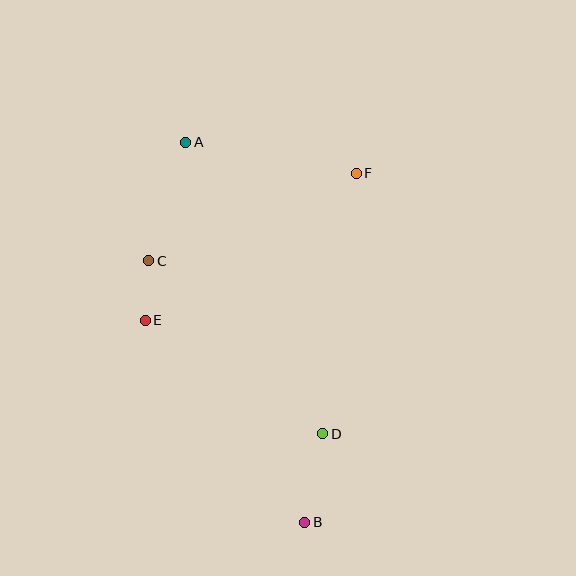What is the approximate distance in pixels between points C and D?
The distance between C and D is approximately 245 pixels.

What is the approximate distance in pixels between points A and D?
The distance between A and D is approximately 322 pixels.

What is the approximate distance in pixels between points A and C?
The distance between A and C is approximately 124 pixels.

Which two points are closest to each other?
Points C and E are closest to each other.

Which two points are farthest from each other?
Points A and B are farthest from each other.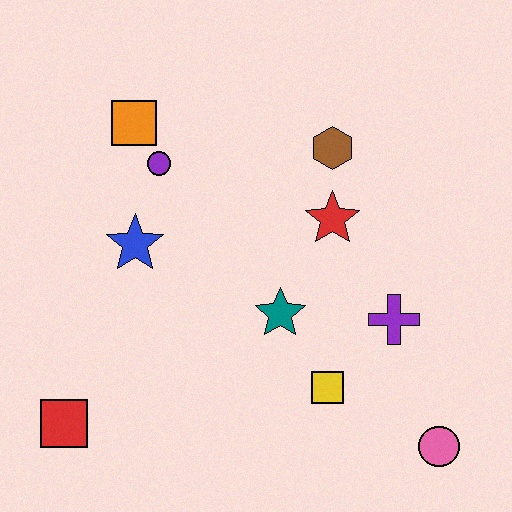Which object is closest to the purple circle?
The orange square is closest to the purple circle.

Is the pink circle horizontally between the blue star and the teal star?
No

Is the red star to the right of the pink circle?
No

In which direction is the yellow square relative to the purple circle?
The yellow square is below the purple circle.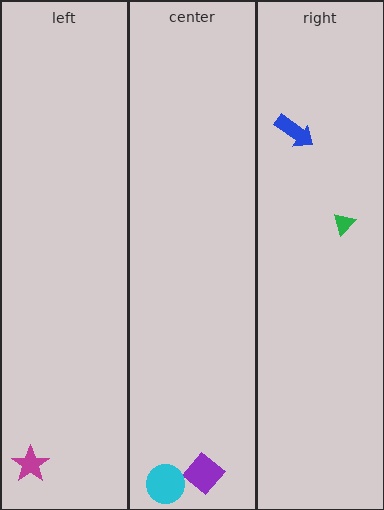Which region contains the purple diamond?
The center region.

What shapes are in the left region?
The magenta star.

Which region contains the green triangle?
The right region.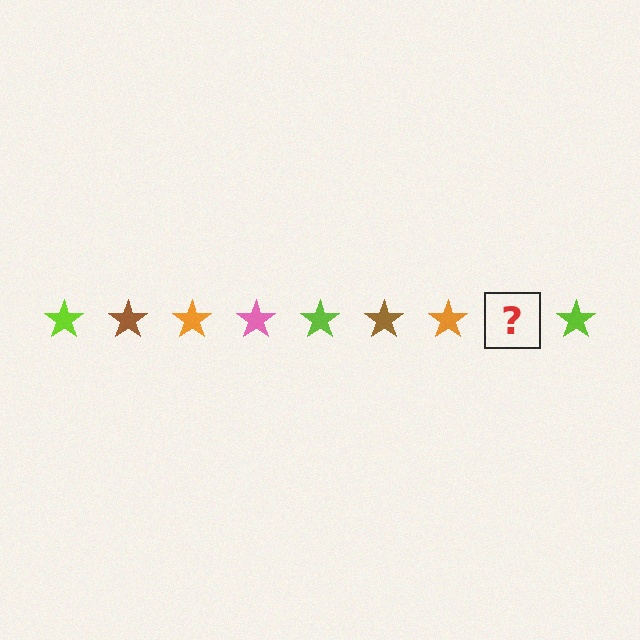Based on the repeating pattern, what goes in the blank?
The blank should be a pink star.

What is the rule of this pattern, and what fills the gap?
The rule is that the pattern cycles through lime, brown, orange, pink stars. The gap should be filled with a pink star.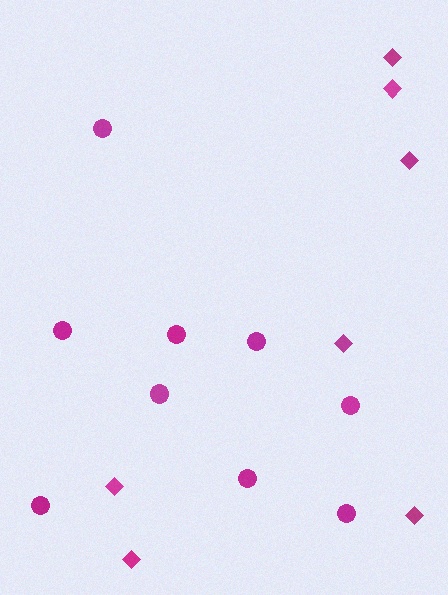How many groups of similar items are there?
There are 2 groups: one group of diamonds (7) and one group of circles (9).